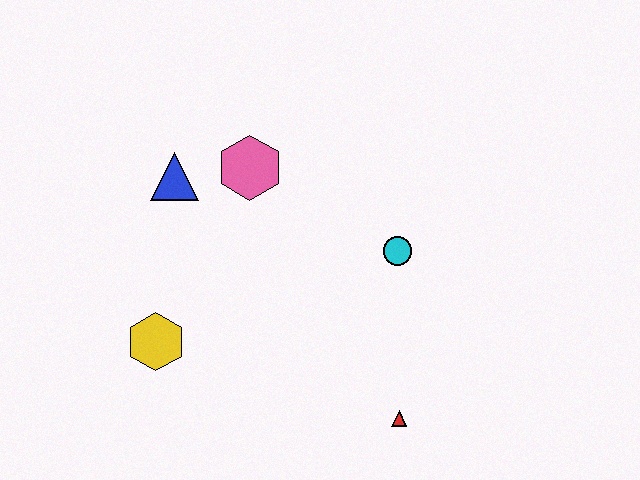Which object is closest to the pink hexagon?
The blue triangle is closest to the pink hexagon.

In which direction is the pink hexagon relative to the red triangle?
The pink hexagon is above the red triangle.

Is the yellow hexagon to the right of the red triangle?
No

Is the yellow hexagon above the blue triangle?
No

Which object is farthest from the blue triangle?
The red triangle is farthest from the blue triangle.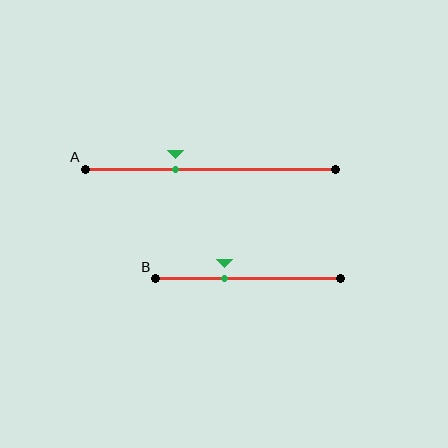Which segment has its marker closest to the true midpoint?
Segment B has its marker closest to the true midpoint.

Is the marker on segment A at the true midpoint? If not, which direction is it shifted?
No, the marker on segment A is shifted to the left by about 14% of the segment length.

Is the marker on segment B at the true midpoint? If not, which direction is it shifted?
No, the marker on segment B is shifted to the left by about 13% of the segment length.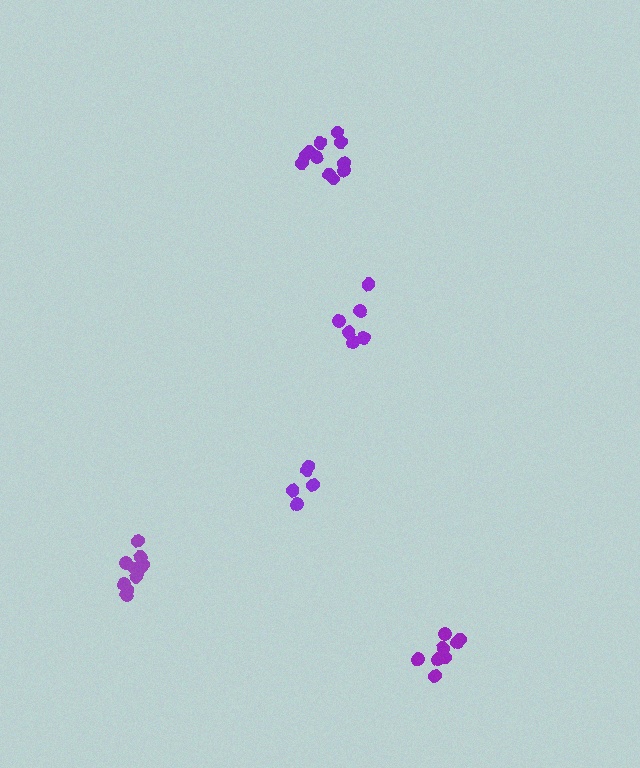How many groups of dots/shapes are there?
There are 5 groups.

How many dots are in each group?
Group 1: 5 dots, Group 2: 6 dots, Group 3: 11 dots, Group 4: 11 dots, Group 5: 8 dots (41 total).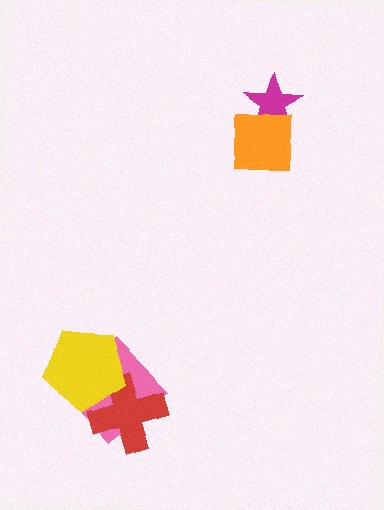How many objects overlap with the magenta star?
1 object overlaps with the magenta star.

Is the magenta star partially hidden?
Yes, it is partially covered by another shape.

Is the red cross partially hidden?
Yes, it is partially covered by another shape.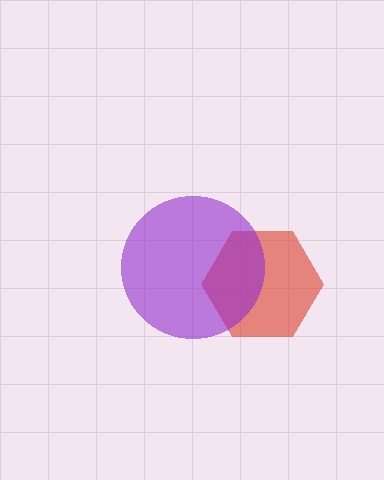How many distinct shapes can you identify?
There are 2 distinct shapes: a red hexagon, a purple circle.